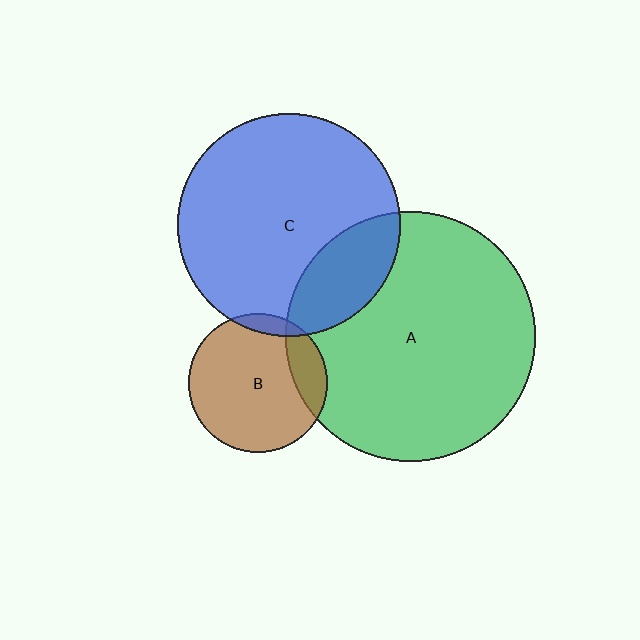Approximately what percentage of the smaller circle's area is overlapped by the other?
Approximately 20%.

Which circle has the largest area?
Circle A (green).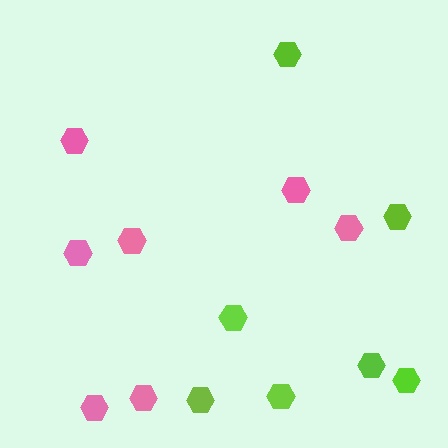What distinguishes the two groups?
There are 2 groups: one group of lime hexagons (7) and one group of pink hexagons (7).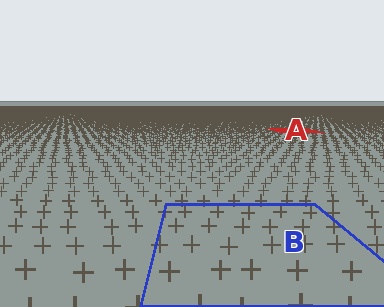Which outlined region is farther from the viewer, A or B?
Region A is farther from the viewer — the texture elements inside it appear smaller and more densely packed.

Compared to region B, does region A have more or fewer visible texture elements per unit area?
Region A has more texture elements per unit area — they are packed more densely because it is farther away.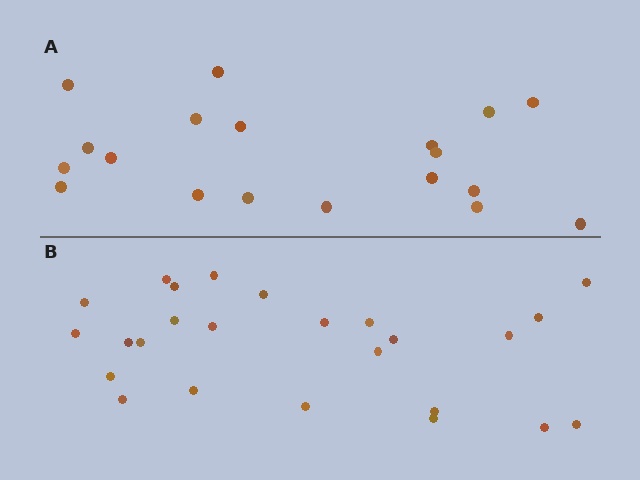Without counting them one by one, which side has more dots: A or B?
Region B (the bottom region) has more dots.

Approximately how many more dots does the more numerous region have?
Region B has about 6 more dots than region A.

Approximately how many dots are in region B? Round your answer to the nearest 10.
About 20 dots. (The exact count is 25, which rounds to 20.)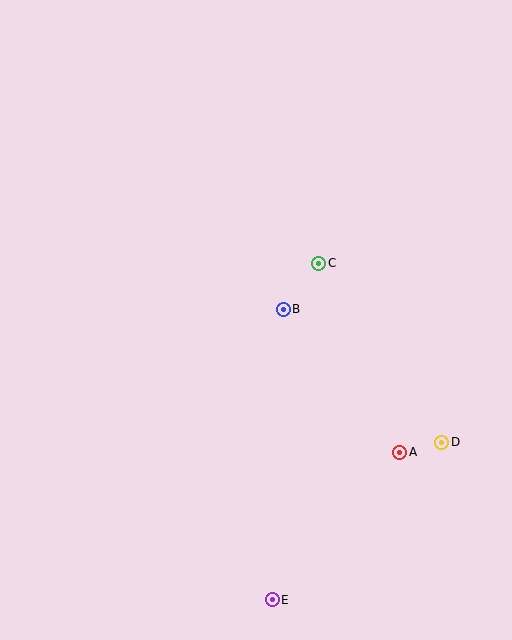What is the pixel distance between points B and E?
The distance between B and E is 291 pixels.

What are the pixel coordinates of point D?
Point D is at (442, 442).